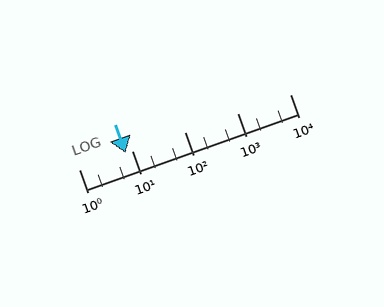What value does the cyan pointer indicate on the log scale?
The pointer indicates approximately 7.6.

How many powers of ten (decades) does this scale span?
The scale spans 4 decades, from 1 to 10000.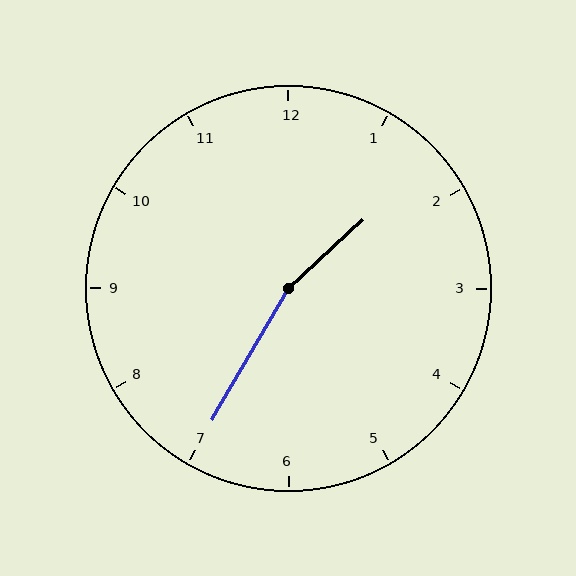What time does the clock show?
1:35.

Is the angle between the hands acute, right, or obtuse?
It is obtuse.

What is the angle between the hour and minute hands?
Approximately 162 degrees.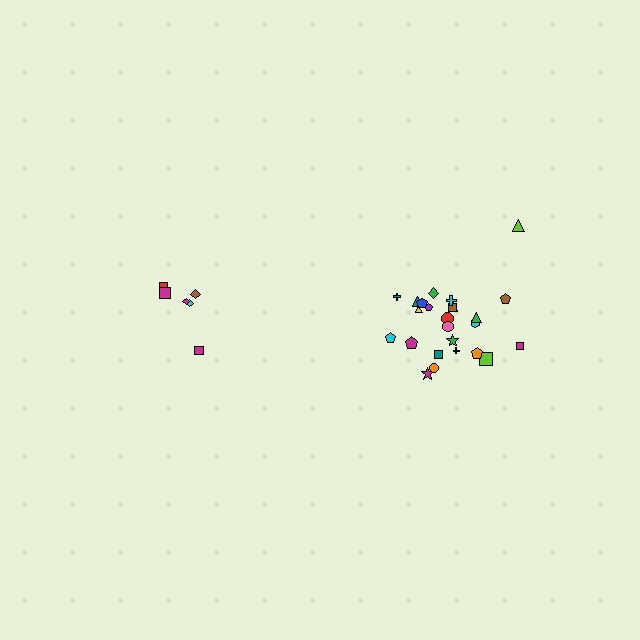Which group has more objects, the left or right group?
The right group.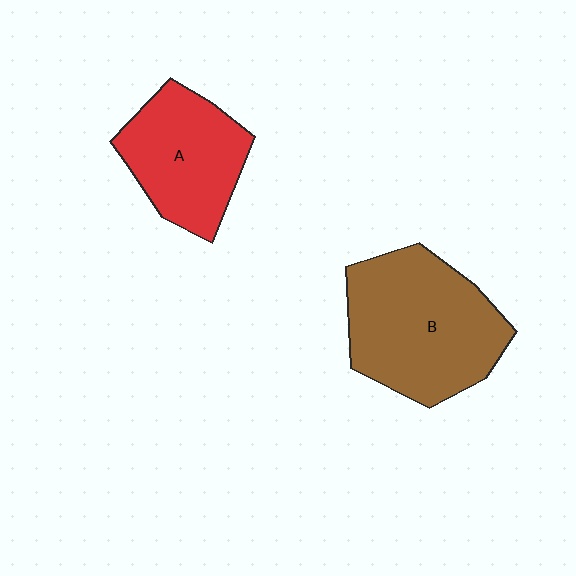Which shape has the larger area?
Shape B (brown).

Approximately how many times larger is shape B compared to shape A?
Approximately 1.4 times.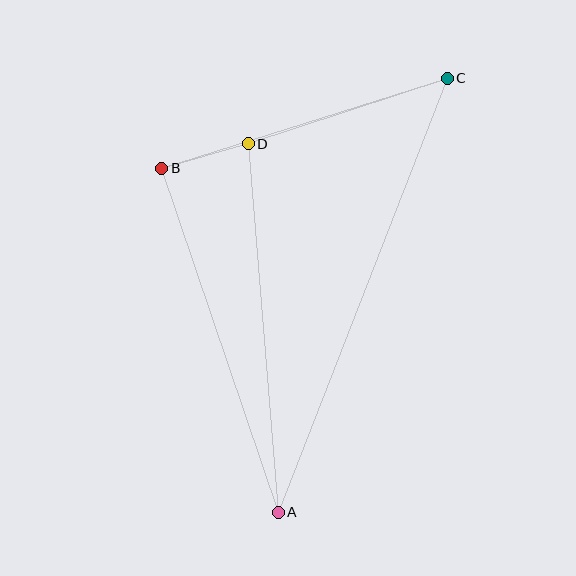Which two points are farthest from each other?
Points A and C are farthest from each other.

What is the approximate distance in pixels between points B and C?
The distance between B and C is approximately 299 pixels.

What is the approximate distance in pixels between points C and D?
The distance between C and D is approximately 209 pixels.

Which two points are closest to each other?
Points B and D are closest to each other.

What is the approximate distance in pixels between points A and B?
The distance between A and B is approximately 363 pixels.